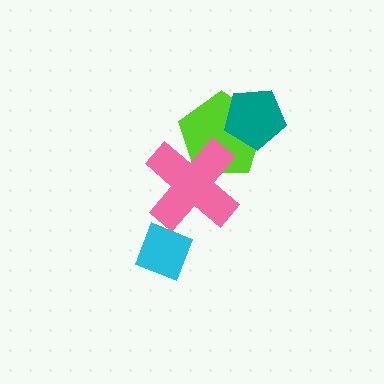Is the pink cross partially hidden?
No, no other shape covers it.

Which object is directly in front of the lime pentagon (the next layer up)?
The teal pentagon is directly in front of the lime pentagon.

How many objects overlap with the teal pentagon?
1 object overlaps with the teal pentagon.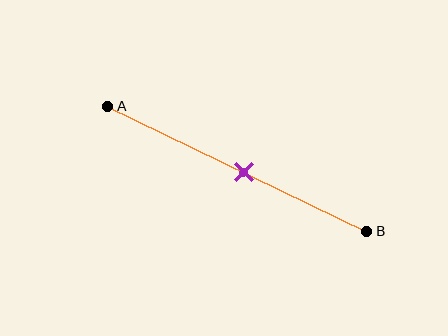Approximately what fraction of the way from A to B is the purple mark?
The purple mark is approximately 55% of the way from A to B.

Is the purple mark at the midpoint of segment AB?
Yes, the mark is approximately at the midpoint.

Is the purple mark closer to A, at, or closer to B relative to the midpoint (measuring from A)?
The purple mark is approximately at the midpoint of segment AB.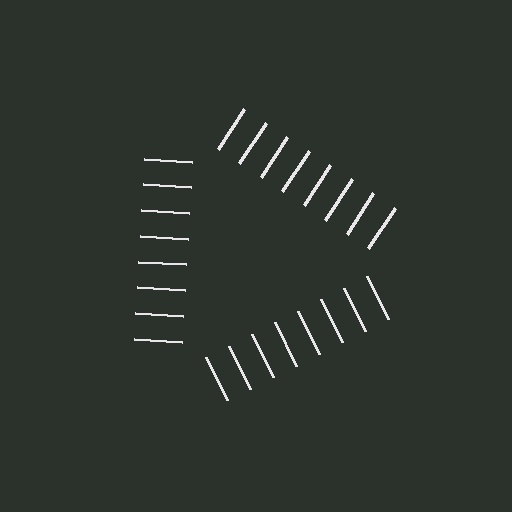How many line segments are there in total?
24 — 8 along each of the 3 edges.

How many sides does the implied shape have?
3 sides — the line-ends trace a triangle.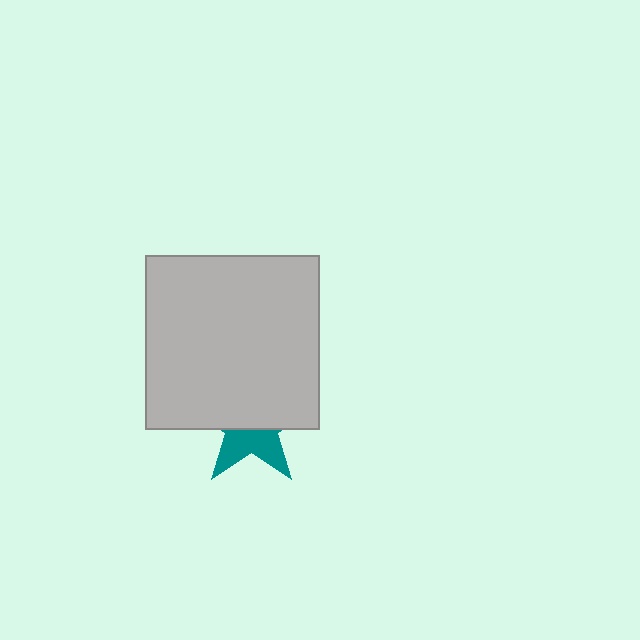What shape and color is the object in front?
The object in front is a light gray square.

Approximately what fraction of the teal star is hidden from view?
Roughly 59% of the teal star is hidden behind the light gray square.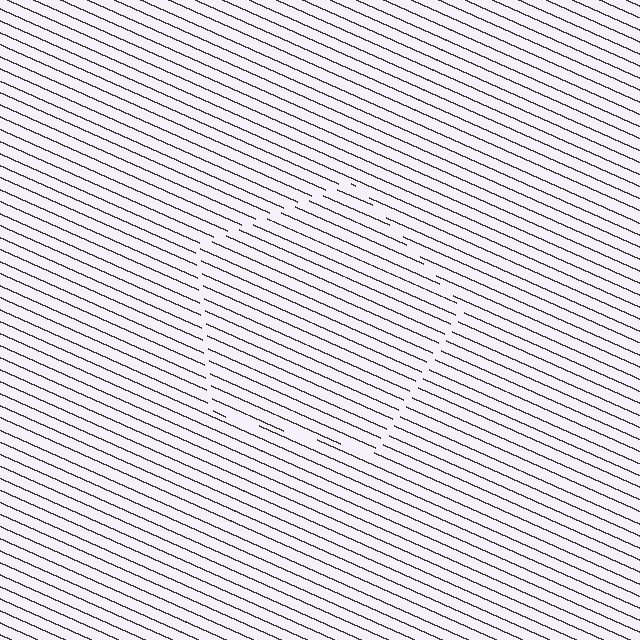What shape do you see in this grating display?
An illusory pentagon. The interior of the shape contains the same grating, shifted by half a period — the contour is defined by the phase discontinuity where line-ends from the inner and outer gratings abut.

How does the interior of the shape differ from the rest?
The interior of the shape contains the same grating, shifted by half a period — the contour is defined by the phase discontinuity where line-ends from the inner and outer gratings abut.